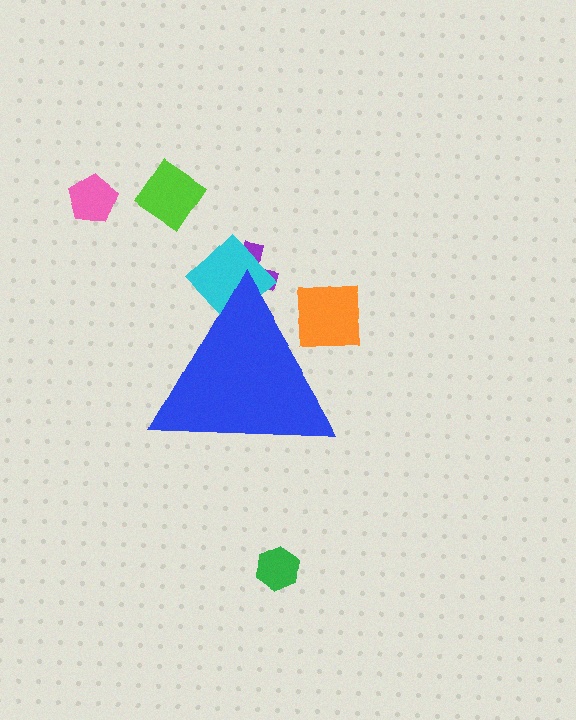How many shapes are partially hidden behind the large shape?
3 shapes are partially hidden.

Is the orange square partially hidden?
Yes, the orange square is partially hidden behind the blue triangle.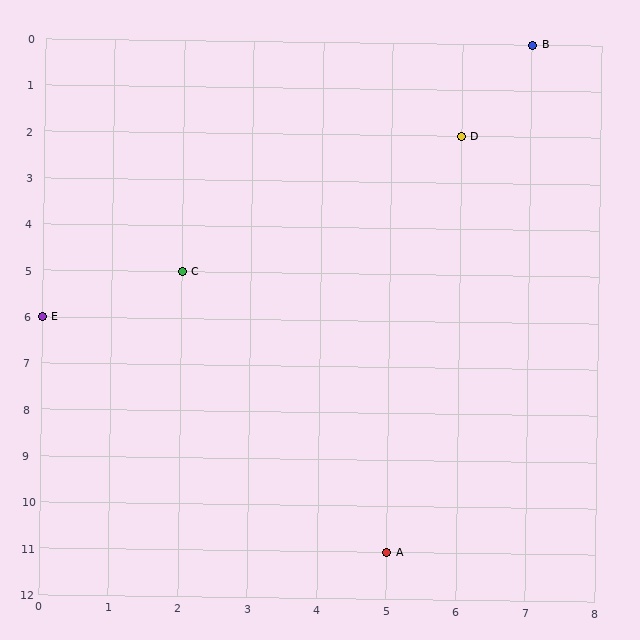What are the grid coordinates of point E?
Point E is at grid coordinates (0, 6).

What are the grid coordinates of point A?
Point A is at grid coordinates (5, 11).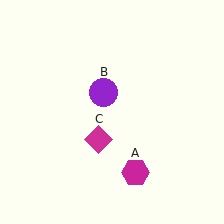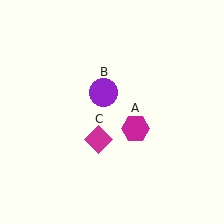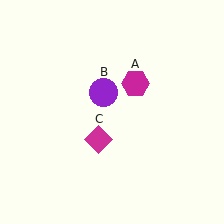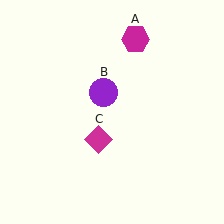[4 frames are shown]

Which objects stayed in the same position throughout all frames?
Purple circle (object B) and magenta diamond (object C) remained stationary.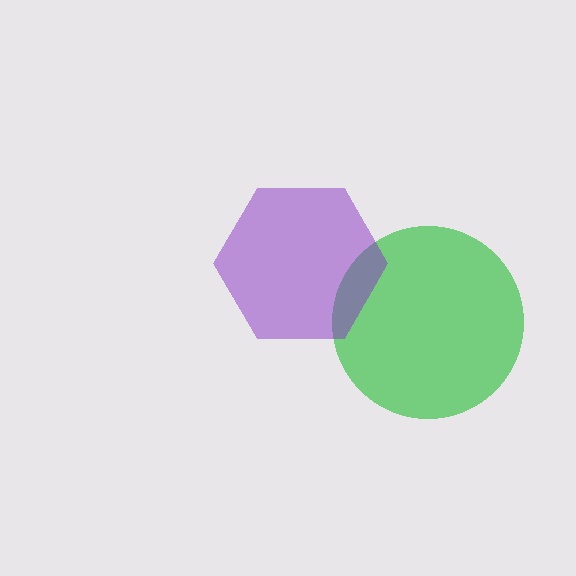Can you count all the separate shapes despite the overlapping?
Yes, there are 2 separate shapes.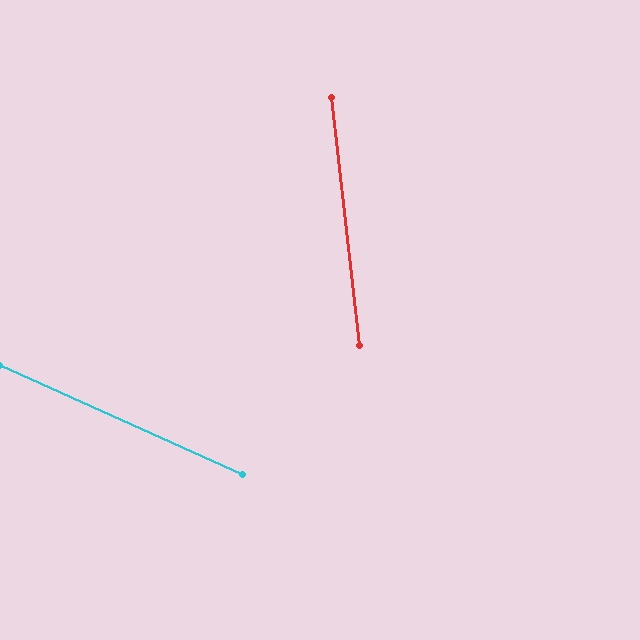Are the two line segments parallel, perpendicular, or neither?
Neither parallel nor perpendicular — they differ by about 59°.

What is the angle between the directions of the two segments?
Approximately 59 degrees.